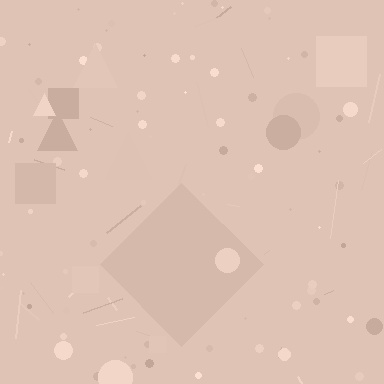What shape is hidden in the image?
A diamond is hidden in the image.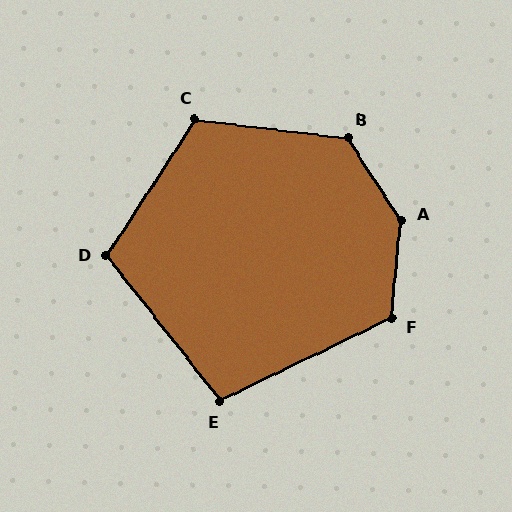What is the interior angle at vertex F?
Approximately 121 degrees (obtuse).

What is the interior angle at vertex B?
Approximately 130 degrees (obtuse).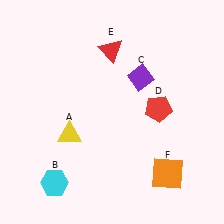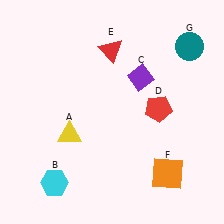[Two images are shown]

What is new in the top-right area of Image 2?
A teal circle (G) was added in the top-right area of Image 2.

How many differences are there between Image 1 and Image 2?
There is 1 difference between the two images.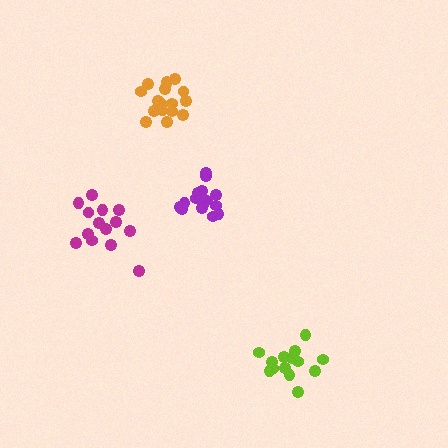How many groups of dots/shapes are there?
There are 4 groups.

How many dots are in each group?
Group 1: 15 dots, Group 2: 16 dots, Group 3: 14 dots, Group 4: 14 dots (59 total).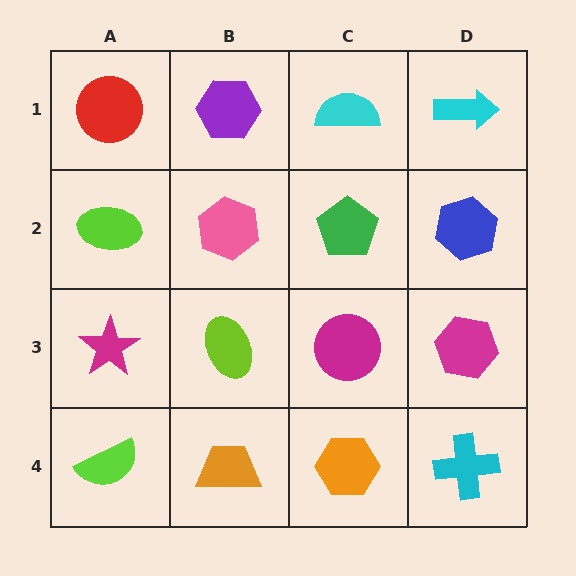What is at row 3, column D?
A magenta hexagon.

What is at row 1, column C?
A cyan semicircle.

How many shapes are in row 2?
4 shapes.